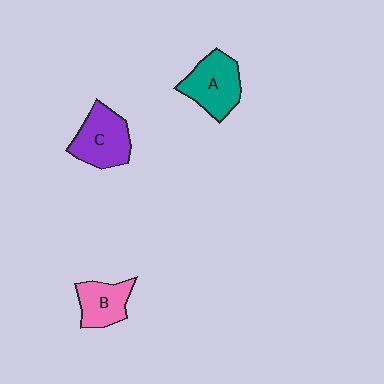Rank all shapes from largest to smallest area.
From largest to smallest: C (purple), A (teal), B (pink).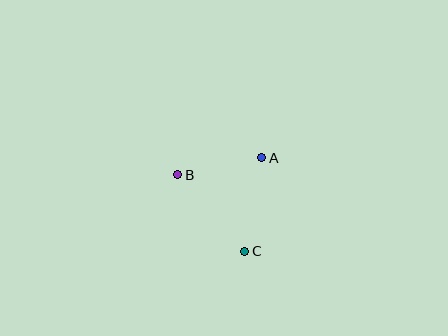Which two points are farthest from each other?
Points B and C are farthest from each other.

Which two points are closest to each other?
Points A and B are closest to each other.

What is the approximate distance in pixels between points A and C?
The distance between A and C is approximately 95 pixels.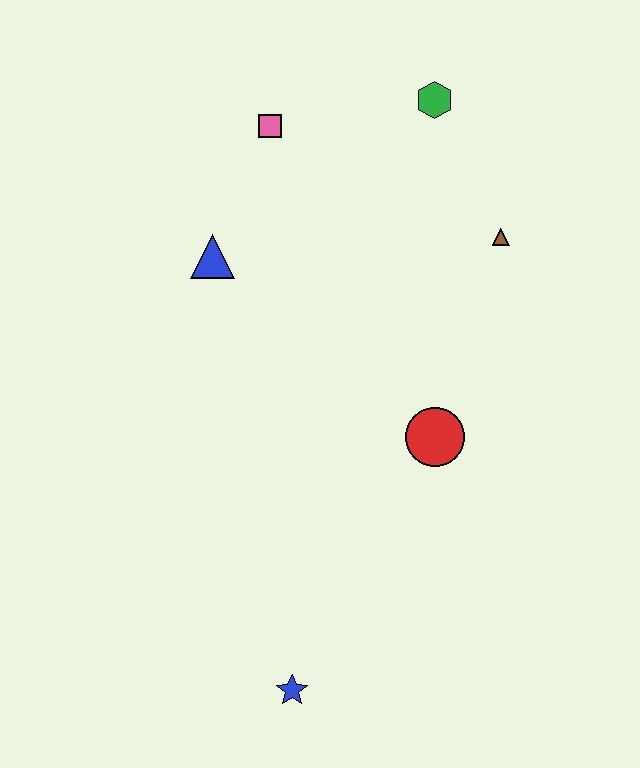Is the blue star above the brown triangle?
No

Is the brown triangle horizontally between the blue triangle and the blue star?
No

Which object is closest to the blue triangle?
The pink square is closest to the blue triangle.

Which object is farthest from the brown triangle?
The blue star is farthest from the brown triangle.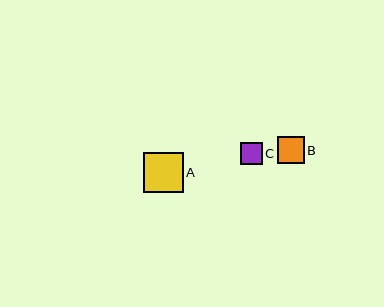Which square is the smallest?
Square C is the smallest with a size of approximately 21 pixels.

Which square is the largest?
Square A is the largest with a size of approximately 40 pixels.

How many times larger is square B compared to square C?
Square B is approximately 1.3 times the size of square C.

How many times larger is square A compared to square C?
Square A is approximately 1.9 times the size of square C.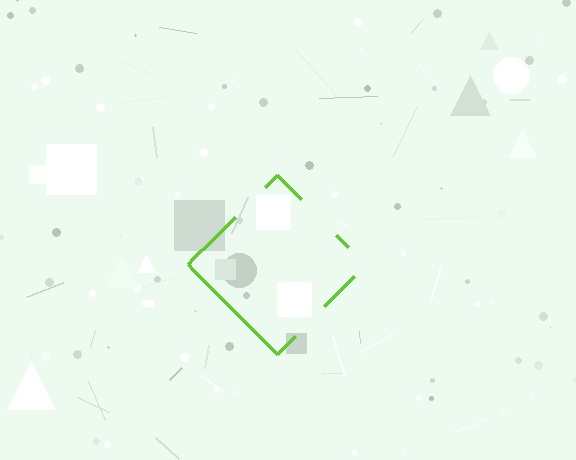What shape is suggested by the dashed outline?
The dashed outline suggests a diamond.